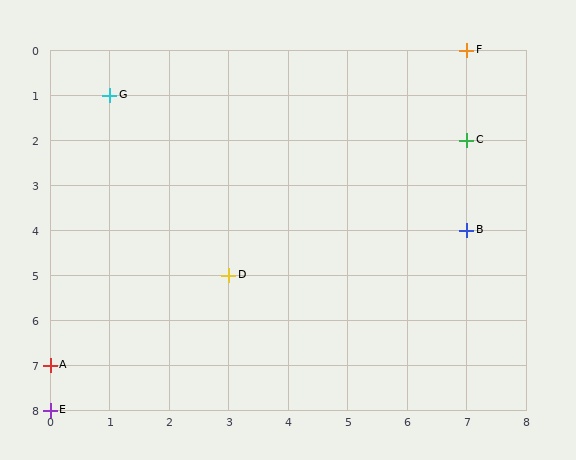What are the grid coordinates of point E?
Point E is at grid coordinates (0, 8).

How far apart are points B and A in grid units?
Points B and A are 7 columns and 3 rows apart (about 7.6 grid units diagonally).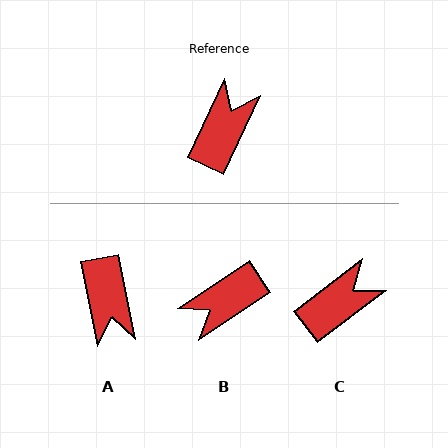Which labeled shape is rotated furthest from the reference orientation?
B, about 149 degrees away.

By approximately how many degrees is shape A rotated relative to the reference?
Approximately 144 degrees clockwise.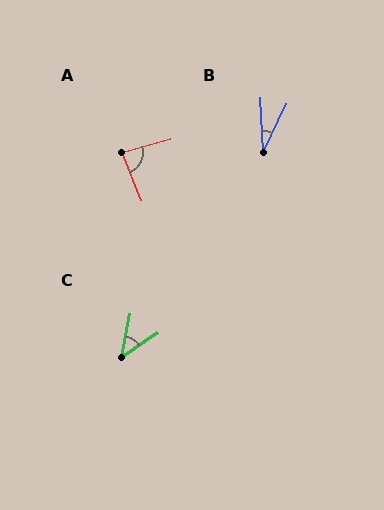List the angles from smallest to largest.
B (29°), C (45°), A (84°).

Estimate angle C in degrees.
Approximately 45 degrees.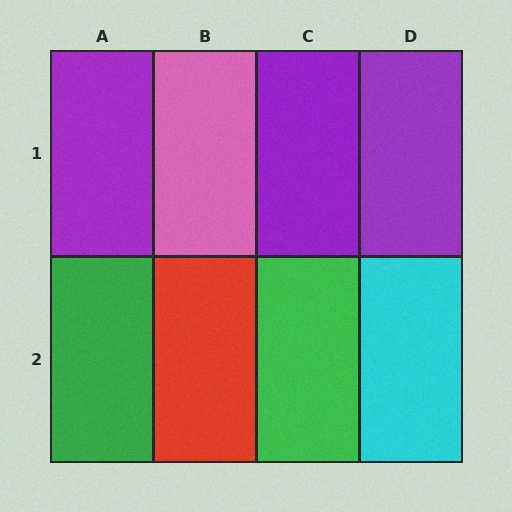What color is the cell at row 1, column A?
Purple.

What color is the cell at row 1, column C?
Purple.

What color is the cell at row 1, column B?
Pink.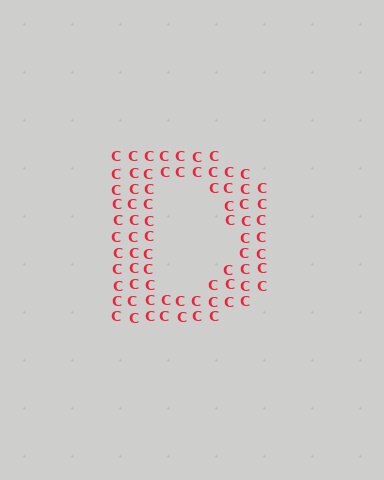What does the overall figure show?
The overall figure shows the letter D.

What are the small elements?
The small elements are letter C's.